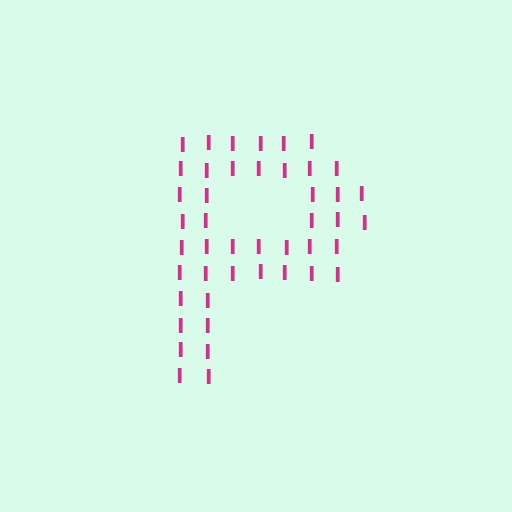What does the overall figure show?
The overall figure shows the letter P.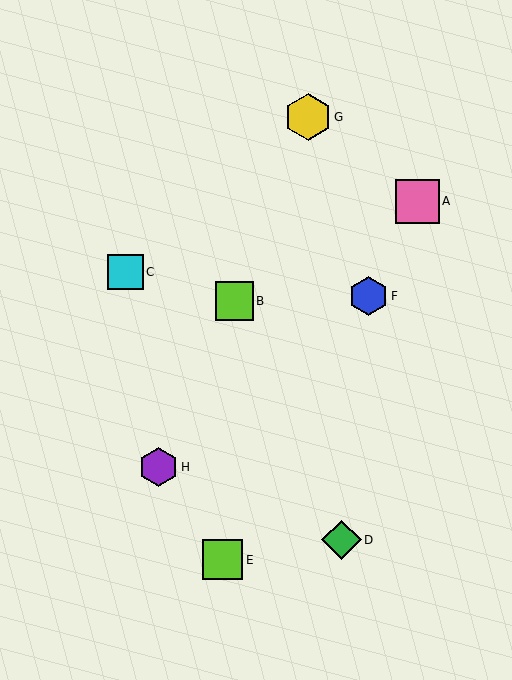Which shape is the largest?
The yellow hexagon (labeled G) is the largest.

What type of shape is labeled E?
Shape E is a lime square.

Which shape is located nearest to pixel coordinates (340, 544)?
The green diamond (labeled D) at (342, 540) is nearest to that location.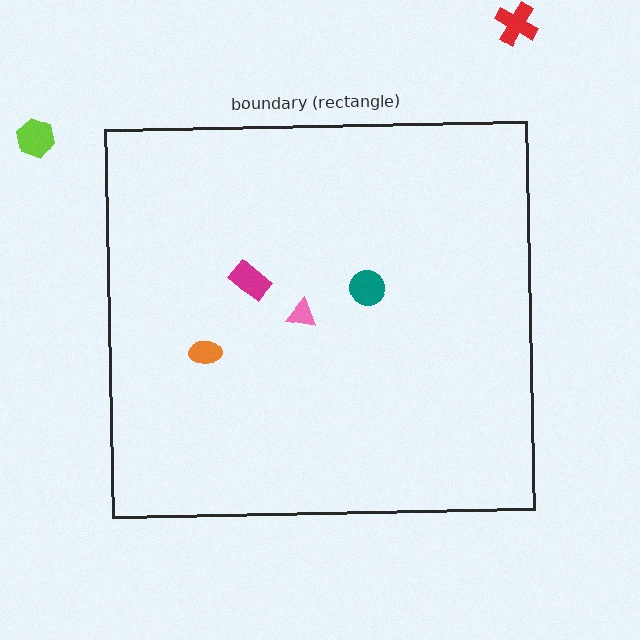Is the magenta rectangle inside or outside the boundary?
Inside.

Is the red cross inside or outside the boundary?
Outside.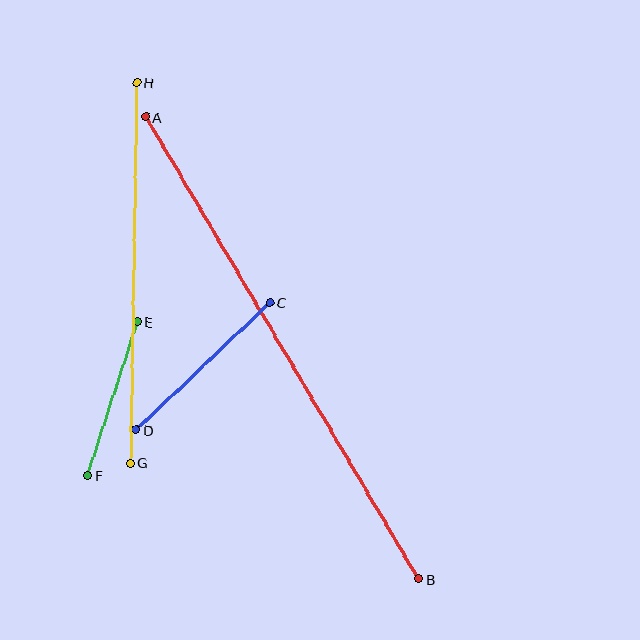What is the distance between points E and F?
The distance is approximately 161 pixels.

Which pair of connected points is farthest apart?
Points A and B are farthest apart.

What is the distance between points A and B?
The distance is approximately 536 pixels.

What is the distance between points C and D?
The distance is approximately 184 pixels.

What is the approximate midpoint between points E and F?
The midpoint is at approximately (112, 399) pixels.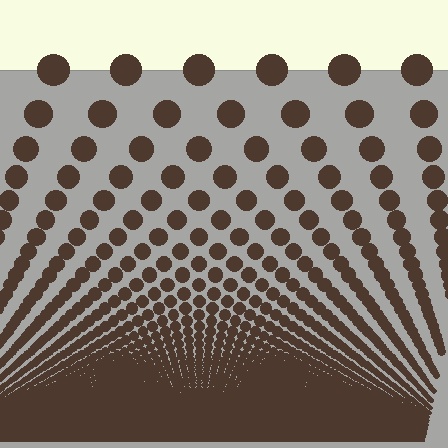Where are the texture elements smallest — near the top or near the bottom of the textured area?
Near the bottom.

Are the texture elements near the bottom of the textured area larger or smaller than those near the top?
Smaller. The gradient is inverted — elements near the bottom are smaller and denser.